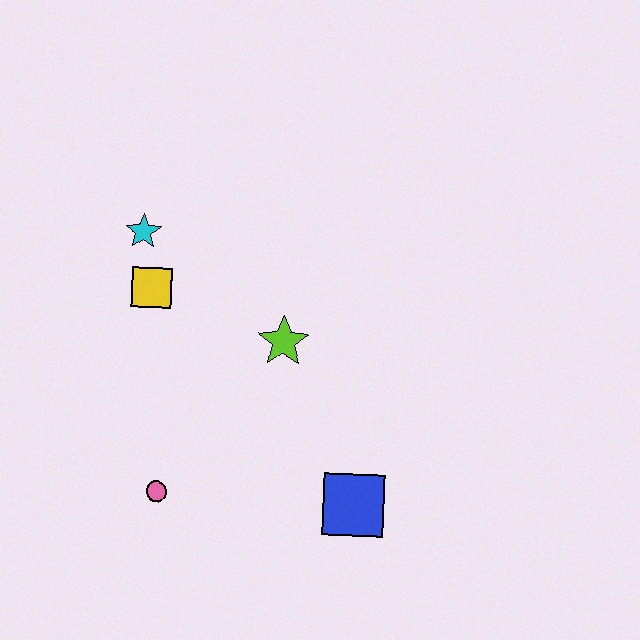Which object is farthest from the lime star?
The pink circle is farthest from the lime star.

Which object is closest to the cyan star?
The yellow square is closest to the cyan star.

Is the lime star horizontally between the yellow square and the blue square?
Yes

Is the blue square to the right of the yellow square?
Yes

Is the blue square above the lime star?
No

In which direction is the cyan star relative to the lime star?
The cyan star is to the left of the lime star.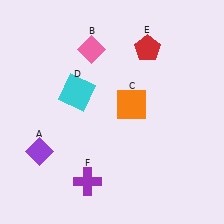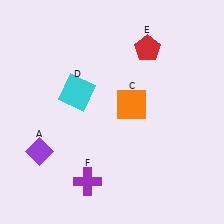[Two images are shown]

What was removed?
The pink diamond (B) was removed in Image 2.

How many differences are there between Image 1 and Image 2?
There is 1 difference between the two images.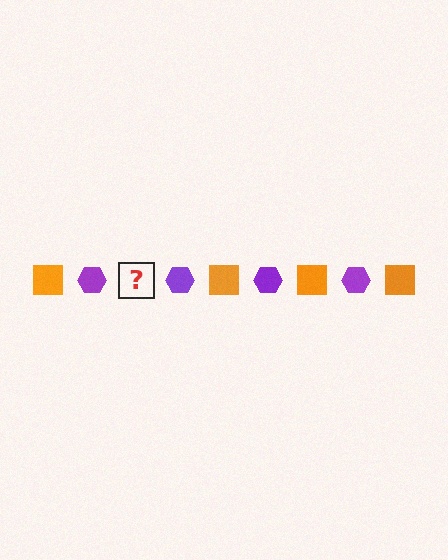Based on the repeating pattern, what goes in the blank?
The blank should be an orange square.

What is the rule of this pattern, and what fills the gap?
The rule is that the pattern alternates between orange square and purple hexagon. The gap should be filled with an orange square.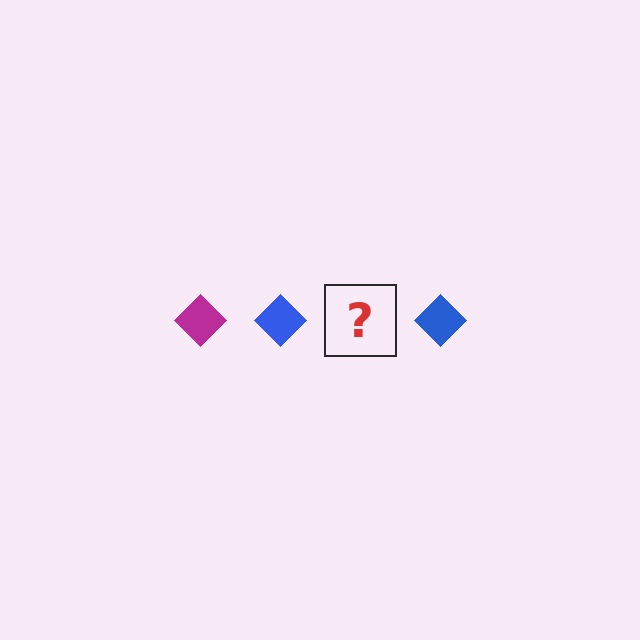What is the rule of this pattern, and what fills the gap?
The rule is that the pattern cycles through magenta, blue diamonds. The gap should be filled with a magenta diamond.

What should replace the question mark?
The question mark should be replaced with a magenta diamond.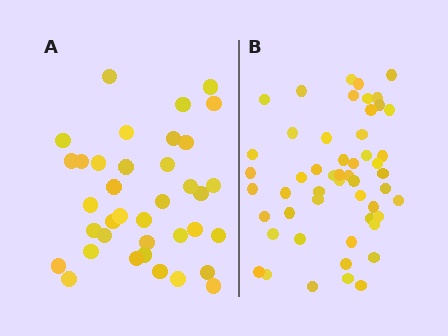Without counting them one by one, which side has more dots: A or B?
Region B (the right region) has more dots.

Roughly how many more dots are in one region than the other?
Region B has approximately 15 more dots than region A.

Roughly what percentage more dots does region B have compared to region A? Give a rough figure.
About 40% more.